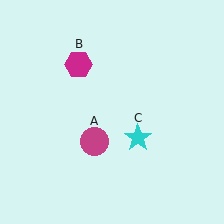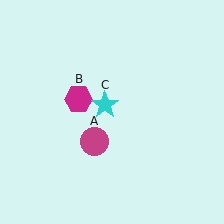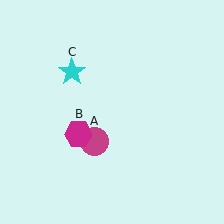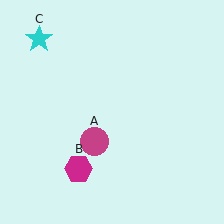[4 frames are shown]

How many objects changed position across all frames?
2 objects changed position: magenta hexagon (object B), cyan star (object C).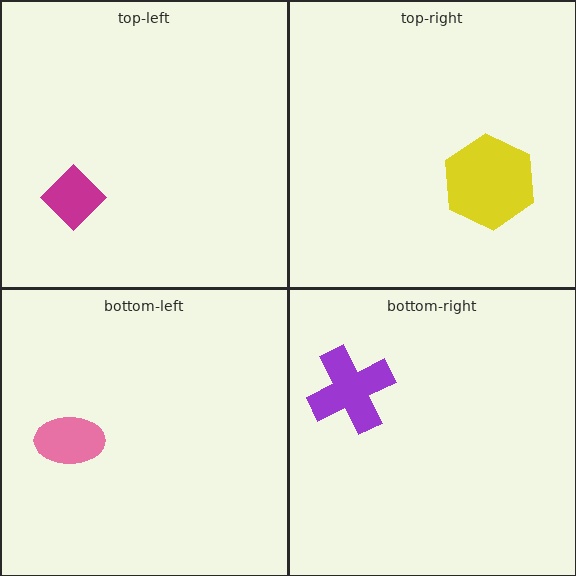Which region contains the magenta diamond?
The top-left region.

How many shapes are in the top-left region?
1.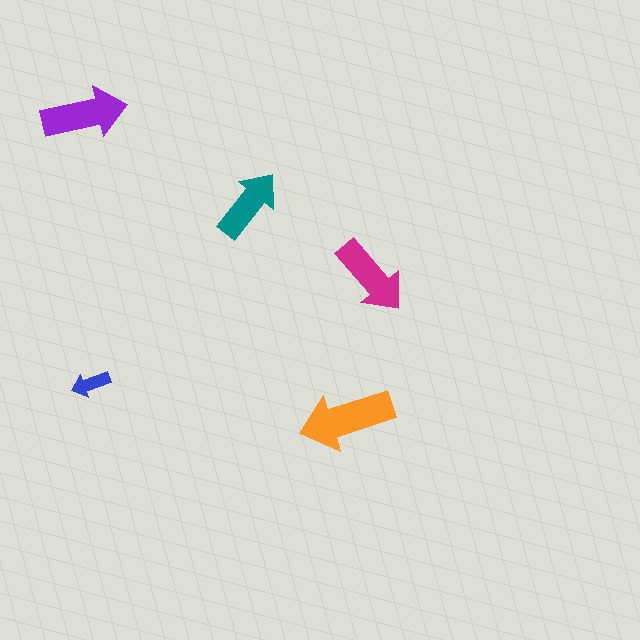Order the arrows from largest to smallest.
the orange one, the purple one, the magenta one, the teal one, the blue one.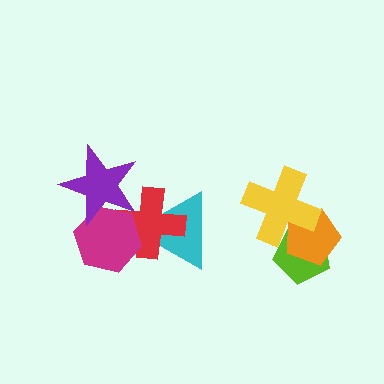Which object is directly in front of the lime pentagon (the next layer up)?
The orange pentagon is directly in front of the lime pentagon.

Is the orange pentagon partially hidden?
Yes, it is partially covered by another shape.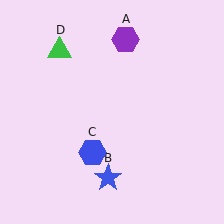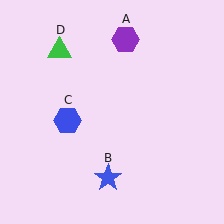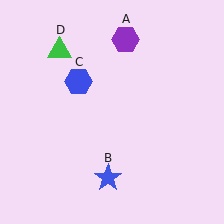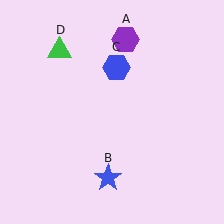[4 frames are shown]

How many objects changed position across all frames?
1 object changed position: blue hexagon (object C).